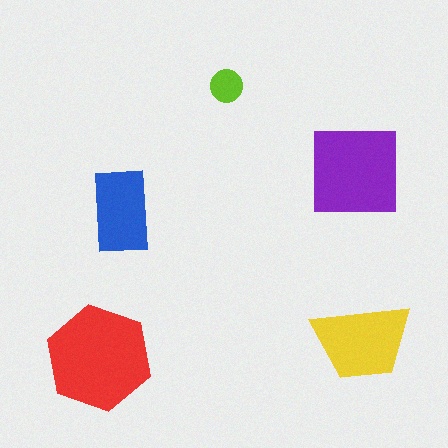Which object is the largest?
The red hexagon.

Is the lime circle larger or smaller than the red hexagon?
Smaller.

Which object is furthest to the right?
The yellow trapezoid is rightmost.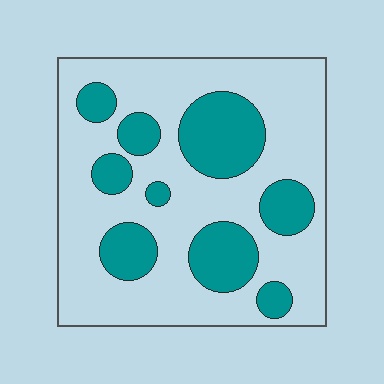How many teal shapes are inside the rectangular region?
9.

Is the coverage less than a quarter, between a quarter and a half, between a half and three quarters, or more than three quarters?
Between a quarter and a half.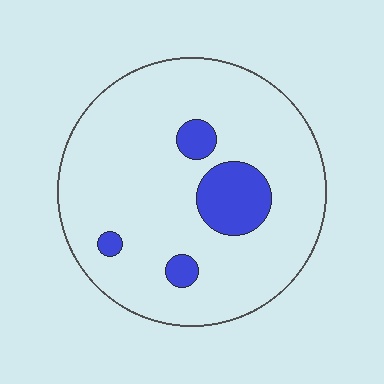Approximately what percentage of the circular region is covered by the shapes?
Approximately 15%.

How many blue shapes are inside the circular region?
4.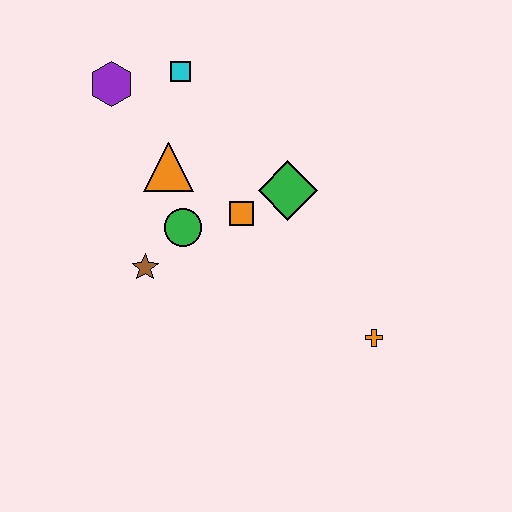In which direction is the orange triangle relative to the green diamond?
The orange triangle is to the left of the green diamond.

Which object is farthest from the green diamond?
The purple hexagon is farthest from the green diamond.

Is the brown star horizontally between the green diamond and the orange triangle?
No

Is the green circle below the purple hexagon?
Yes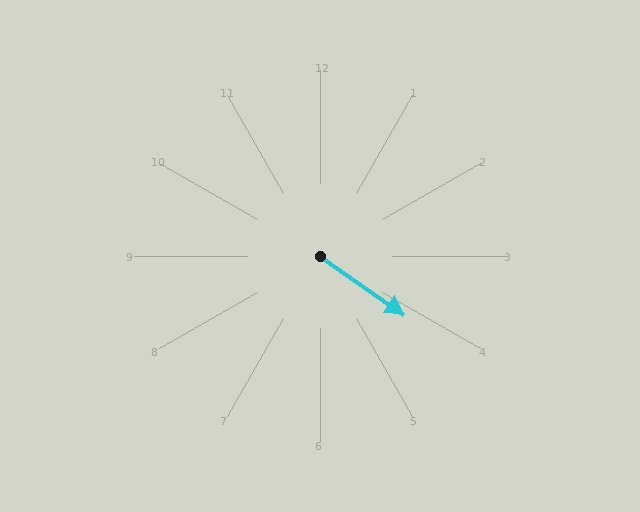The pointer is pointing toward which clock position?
Roughly 4 o'clock.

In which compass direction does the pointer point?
Southeast.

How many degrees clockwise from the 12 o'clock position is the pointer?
Approximately 125 degrees.